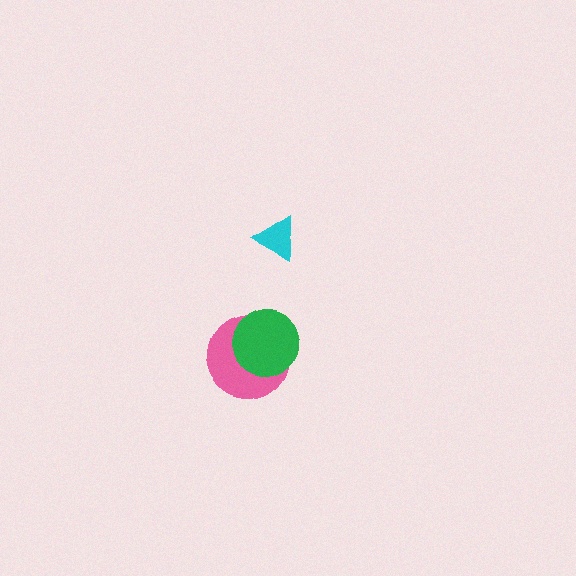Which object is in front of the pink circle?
The green circle is in front of the pink circle.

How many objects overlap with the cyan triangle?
0 objects overlap with the cyan triangle.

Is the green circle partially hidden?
No, no other shape covers it.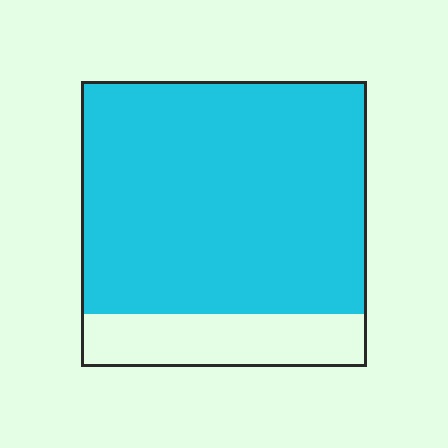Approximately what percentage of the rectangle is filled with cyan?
Approximately 80%.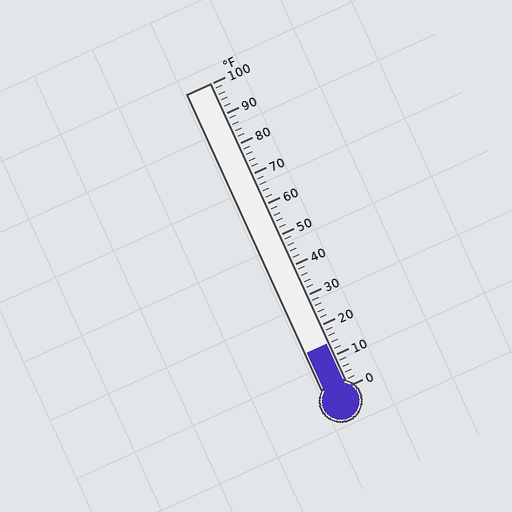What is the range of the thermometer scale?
The thermometer scale ranges from 0°F to 100°F.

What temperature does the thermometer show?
The thermometer shows approximately 14°F.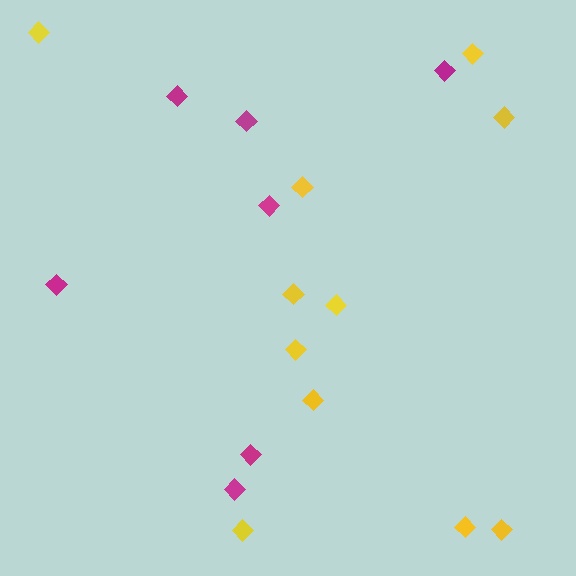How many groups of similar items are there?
There are 2 groups: one group of magenta diamonds (7) and one group of yellow diamonds (11).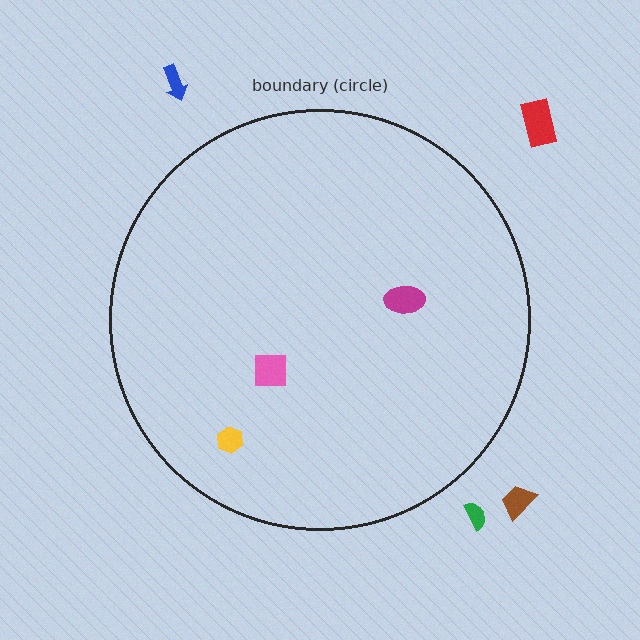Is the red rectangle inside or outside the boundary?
Outside.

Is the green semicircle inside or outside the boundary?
Outside.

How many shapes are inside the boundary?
3 inside, 4 outside.